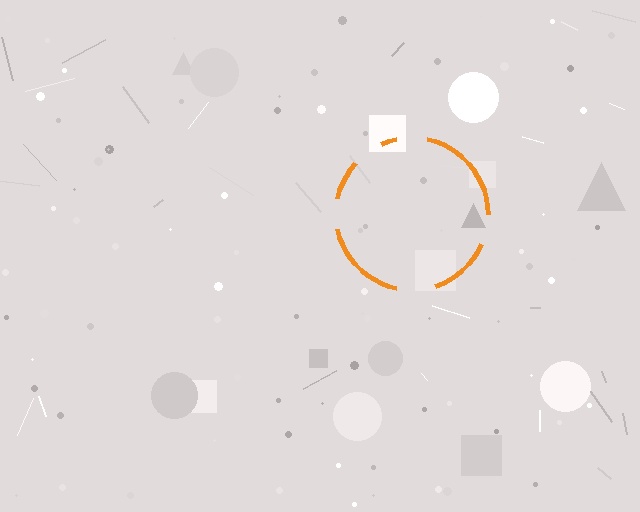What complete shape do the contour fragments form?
The contour fragments form a circle.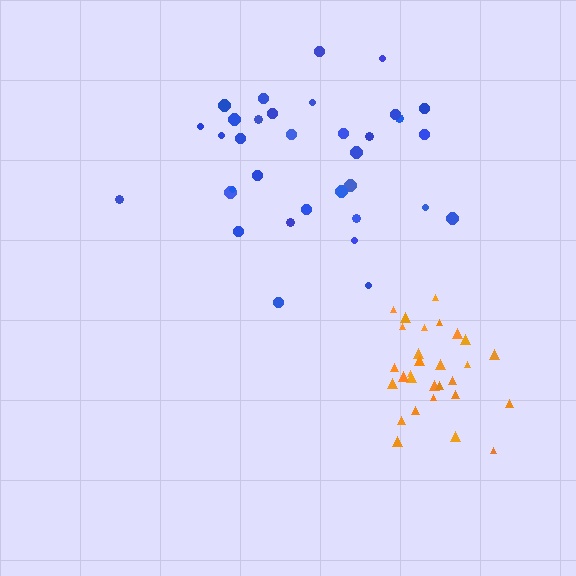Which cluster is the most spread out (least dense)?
Blue.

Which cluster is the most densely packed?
Orange.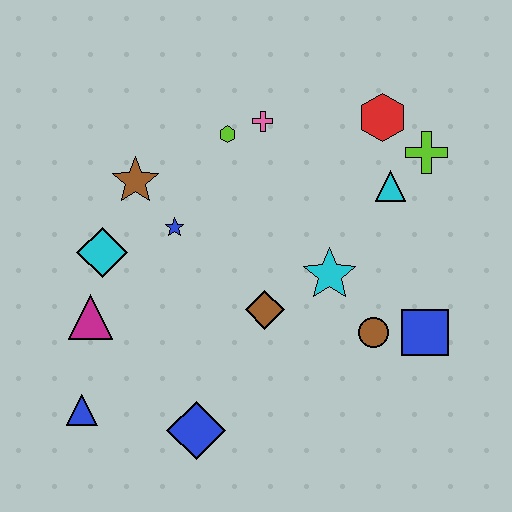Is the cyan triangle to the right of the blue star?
Yes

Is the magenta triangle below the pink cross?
Yes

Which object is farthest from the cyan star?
The blue triangle is farthest from the cyan star.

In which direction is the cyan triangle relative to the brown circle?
The cyan triangle is above the brown circle.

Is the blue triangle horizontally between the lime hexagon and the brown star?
No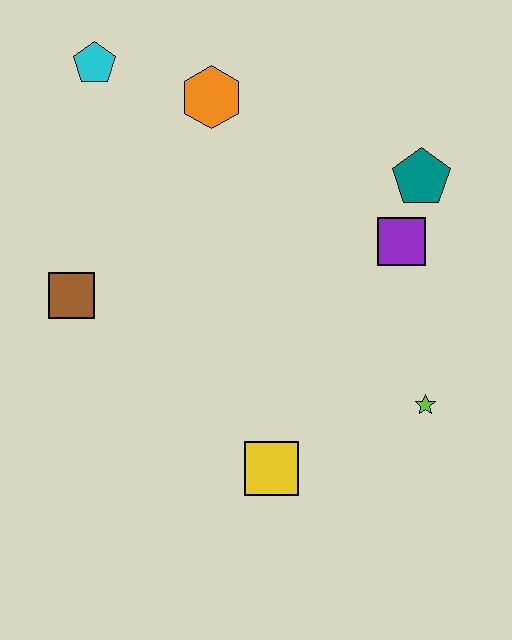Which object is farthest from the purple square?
The cyan pentagon is farthest from the purple square.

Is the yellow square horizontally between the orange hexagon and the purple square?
Yes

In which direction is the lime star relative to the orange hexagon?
The lime star is below the orange hexagon.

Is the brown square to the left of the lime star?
Yes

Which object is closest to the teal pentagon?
The purple square is closest to the teal pentagon.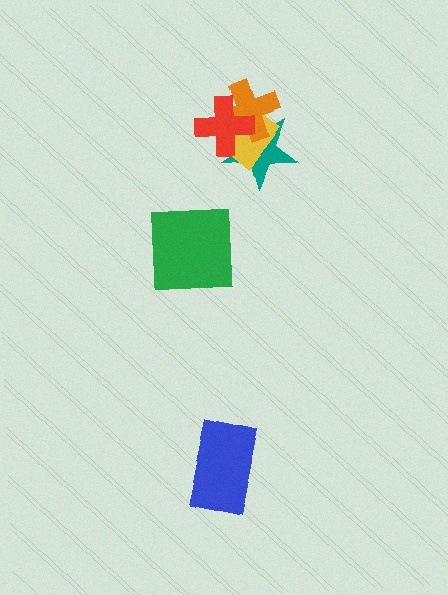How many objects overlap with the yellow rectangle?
3 objects overlap with the yellow rectangle.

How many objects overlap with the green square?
0 objects overlap with the green square.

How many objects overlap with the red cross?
3 objects overlap with the red cross.